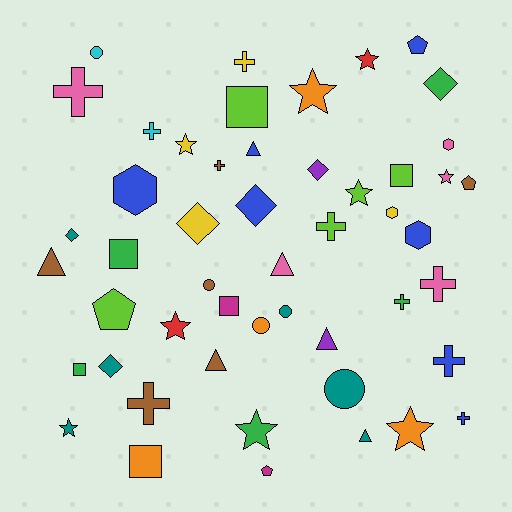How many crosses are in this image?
There are 10 crosses.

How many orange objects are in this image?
There are 4 orange objects.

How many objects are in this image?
There are 50 objects.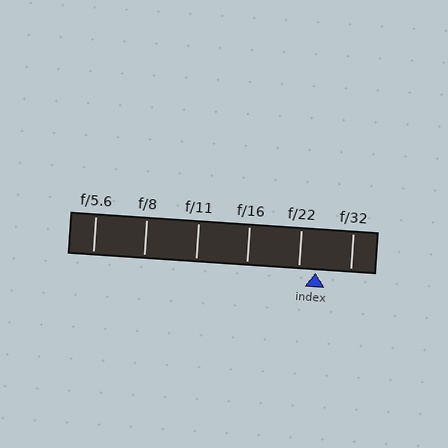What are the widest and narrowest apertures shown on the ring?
The widest aperture shown is f/5.6 and the narrowest is f/32.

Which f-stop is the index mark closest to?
The index mark is closest to f/22.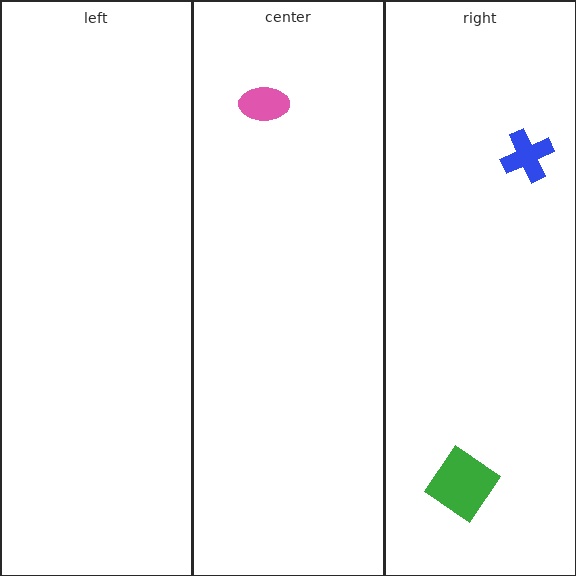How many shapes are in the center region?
1.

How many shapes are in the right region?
2.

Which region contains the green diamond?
The right region.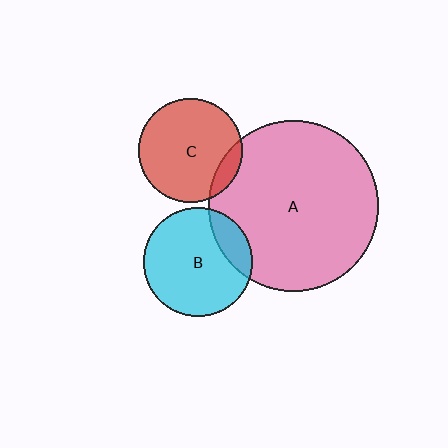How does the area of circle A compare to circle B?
Approximately 2.5 times.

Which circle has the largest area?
Circle A (pink).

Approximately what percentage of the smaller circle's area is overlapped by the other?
Approximately 15%.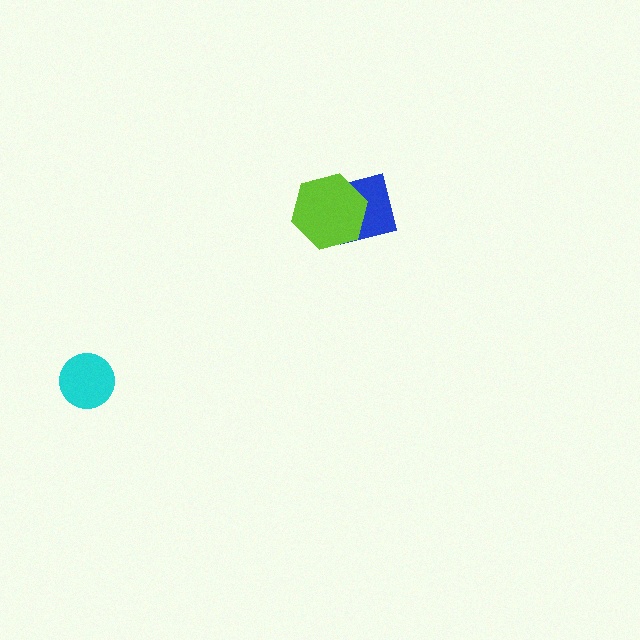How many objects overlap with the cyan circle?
0 objects overlap with the cyan circle.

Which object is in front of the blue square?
The lime hexagon is in front of the blue square.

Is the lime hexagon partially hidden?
No, no other shape covers it.